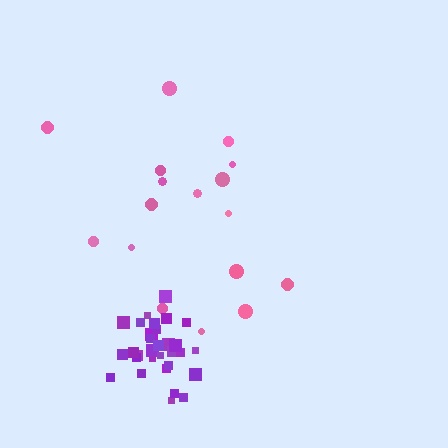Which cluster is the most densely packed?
Purple.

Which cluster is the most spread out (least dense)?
Pink.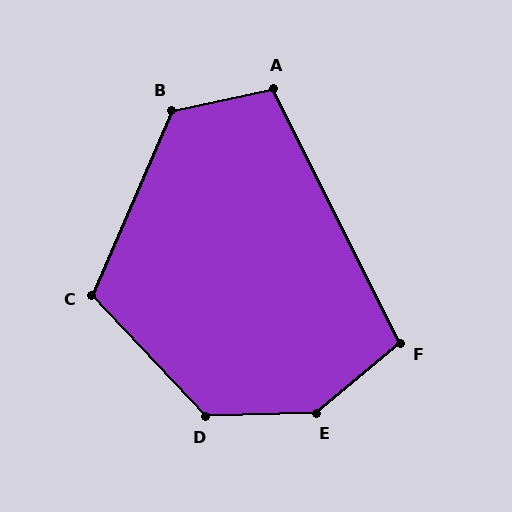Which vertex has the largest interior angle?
E, at approximately 142 degrees.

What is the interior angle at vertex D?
Approximately 131 degrees (obtuse).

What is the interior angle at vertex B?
Approximately 125 degrees (obtuse).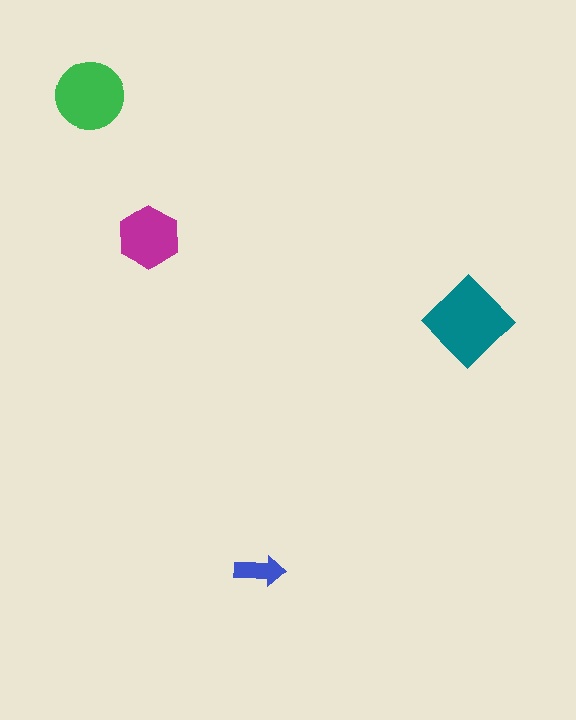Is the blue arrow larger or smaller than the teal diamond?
Smaller.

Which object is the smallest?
The blue arrow.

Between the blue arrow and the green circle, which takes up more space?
The green circle.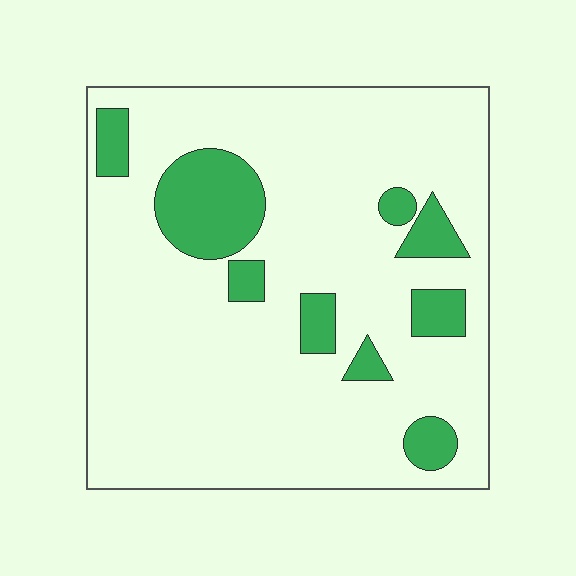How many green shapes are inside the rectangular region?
9.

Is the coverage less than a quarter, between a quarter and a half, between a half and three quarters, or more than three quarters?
Less than a quarter.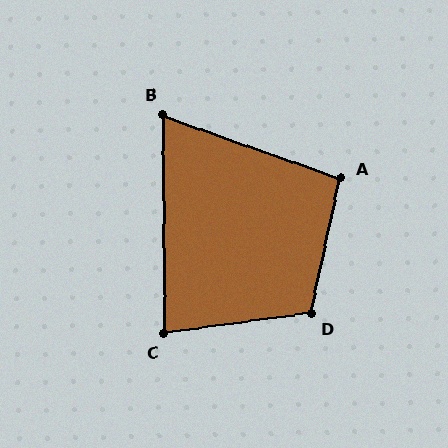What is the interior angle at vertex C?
Approximately 83 degrees (acute).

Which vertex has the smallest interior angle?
B, at approximately 70 degrees.